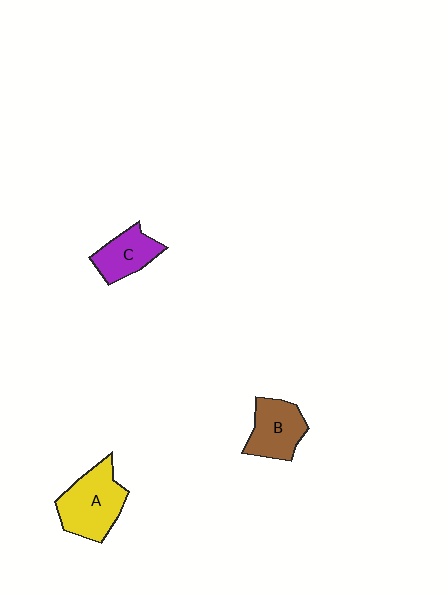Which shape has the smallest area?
Shape C (purple).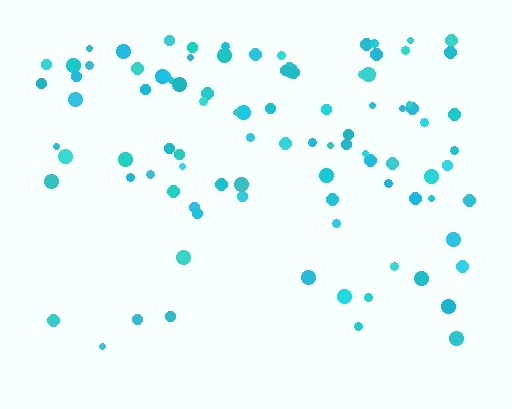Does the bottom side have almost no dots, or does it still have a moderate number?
Still a moderate number, just noticeably fewer than the top.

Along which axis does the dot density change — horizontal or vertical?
Vertical.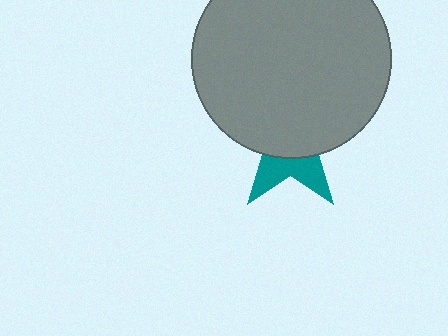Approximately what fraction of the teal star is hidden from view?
Roughly 65% of the teal star is hidden behind the gray circle.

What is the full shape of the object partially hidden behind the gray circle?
The partially hidden object is a teal star.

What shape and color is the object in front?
The object in front is a gray circle.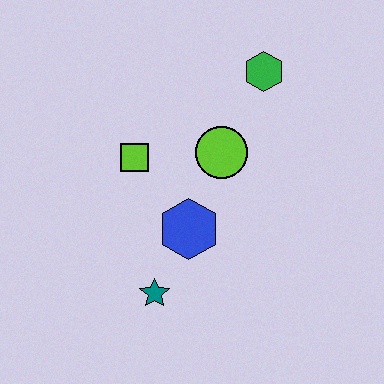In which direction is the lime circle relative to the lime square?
The lime circle is to the right of the lime square.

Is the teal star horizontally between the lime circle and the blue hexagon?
No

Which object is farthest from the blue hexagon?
The green hexagon is farthest from the blue hexagon.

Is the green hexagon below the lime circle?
No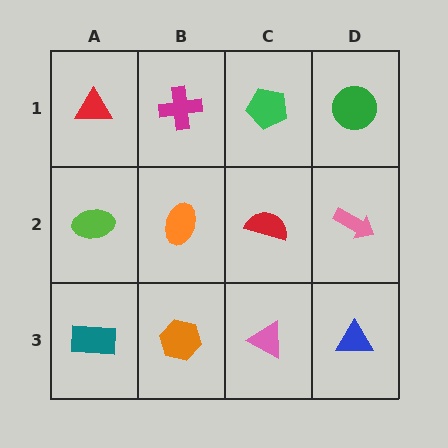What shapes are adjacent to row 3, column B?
An orange ellipse (row 2, column B), a teal rectangle (row 3, column A), a pink triangle (row 3, column C).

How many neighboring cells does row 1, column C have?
3.